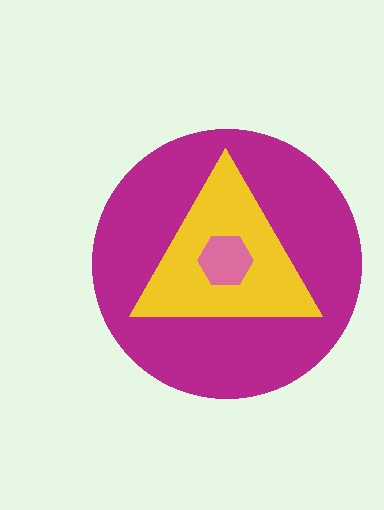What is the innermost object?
The pink hexagon.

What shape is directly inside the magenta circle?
The yellow triangle.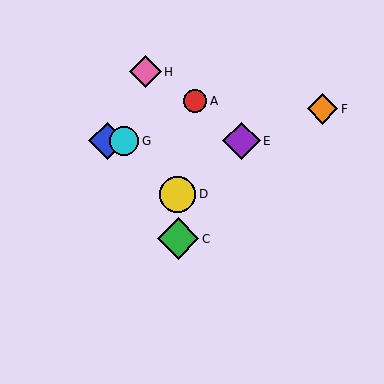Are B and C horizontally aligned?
No, B is at y≈141 and C is at y≈239.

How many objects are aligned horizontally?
3 objects (B, E, G) are aligned horizontally.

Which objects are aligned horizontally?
Objects B, E, G are aligned horizontally.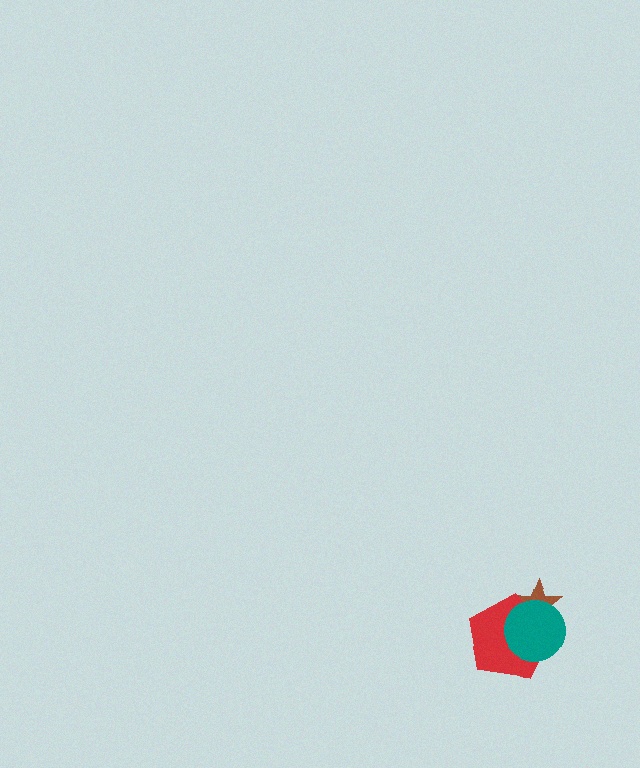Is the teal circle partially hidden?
No, no other shape covers it.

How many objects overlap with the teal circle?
2 objects overlap with the teal circle.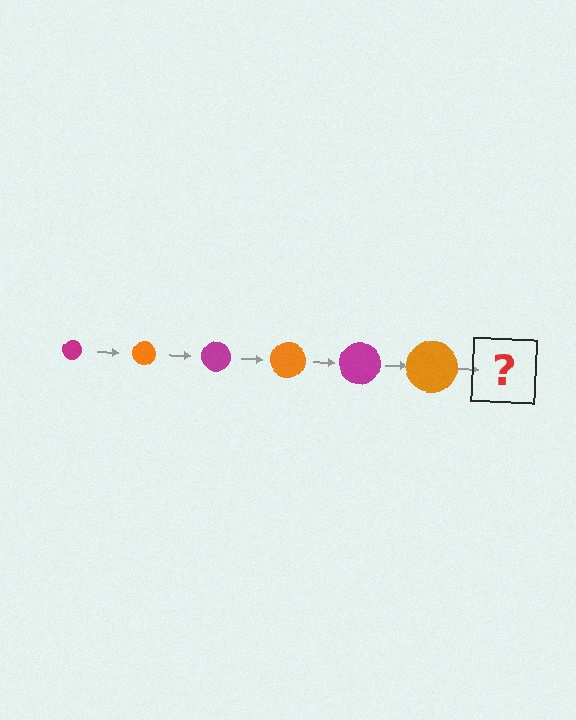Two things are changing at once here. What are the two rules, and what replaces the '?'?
The two rules are that the circle grows larger each step and the color cycles through magenta and orange. The '?' should be a magenta circle, larger than the previous one.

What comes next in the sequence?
The next element should be a magenta circle, larger than the previous one.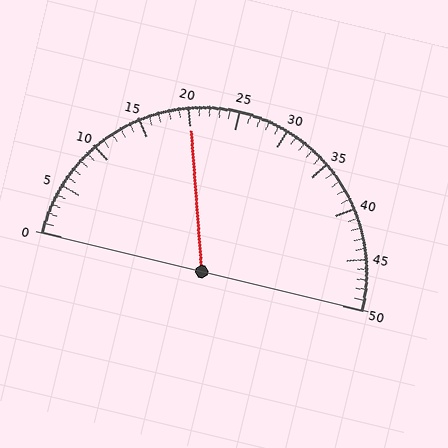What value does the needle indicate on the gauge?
The needle indicates approximately 20.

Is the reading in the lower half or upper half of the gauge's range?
The reading is in the lower half of the range (0 to 50).